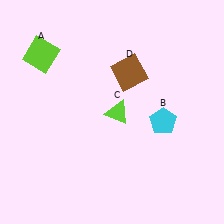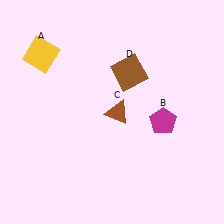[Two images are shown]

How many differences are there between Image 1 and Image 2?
There are 3 differences between the two images.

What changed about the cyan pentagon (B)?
In Image 1, B is cyan. In Image 2, it changed to magenta.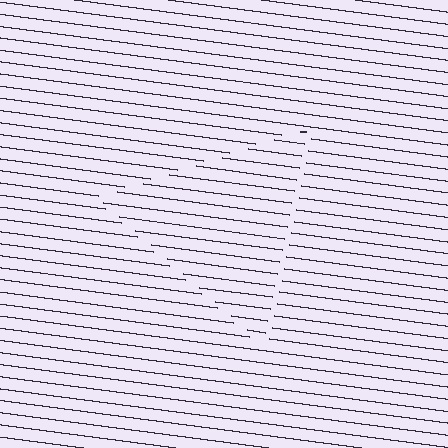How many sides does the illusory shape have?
3 sides — the line-ends trace a triangle.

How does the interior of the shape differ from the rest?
The interior of the shape contains the same grating, shifted by half a period — the contour is defined by the phase discontinuity where line-ends from the inner and outer gratings abut.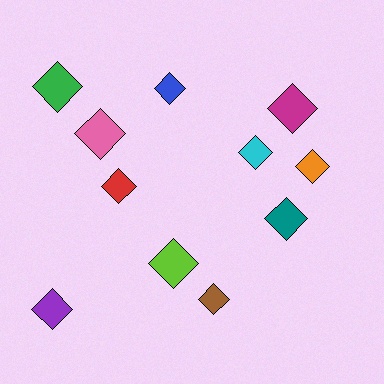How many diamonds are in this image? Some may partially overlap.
There are 11 diamonds.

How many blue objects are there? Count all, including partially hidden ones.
There is 1 blue object.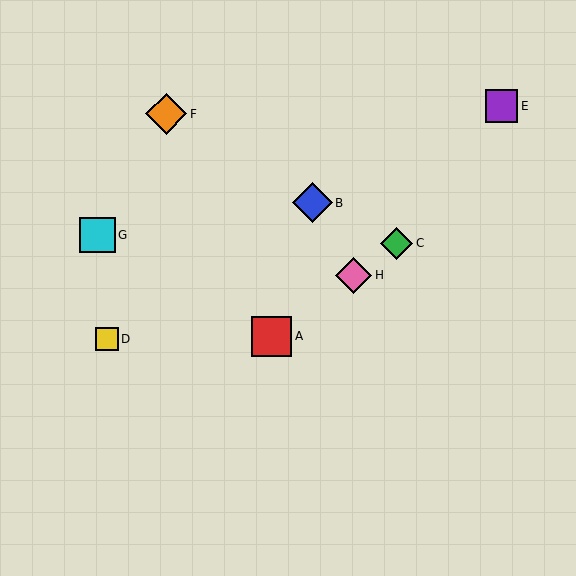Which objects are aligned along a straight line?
Objects A, C, H are aligned along a straight line.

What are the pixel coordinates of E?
Object E is at (501, 106).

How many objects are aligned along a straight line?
3 objects (A, C, H) are aligned along a straight line.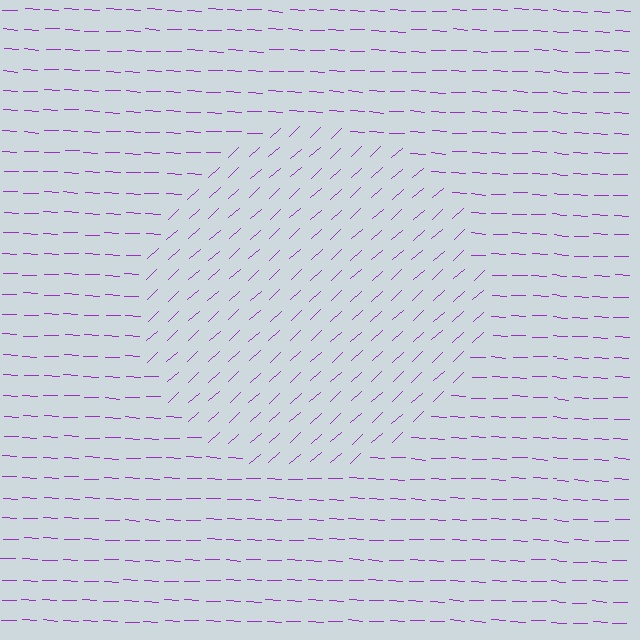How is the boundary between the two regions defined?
The boundary is defined purely by a change in line orientation (approximately 45 degrees difference). All lines are the same color and thickness.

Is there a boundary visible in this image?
Yes, there is a texture boundary formed by a change in line orientation.